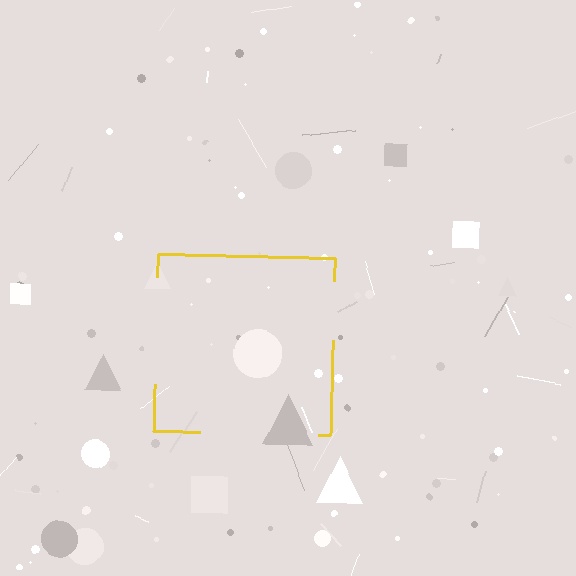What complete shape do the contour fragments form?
The contour fragments form a square.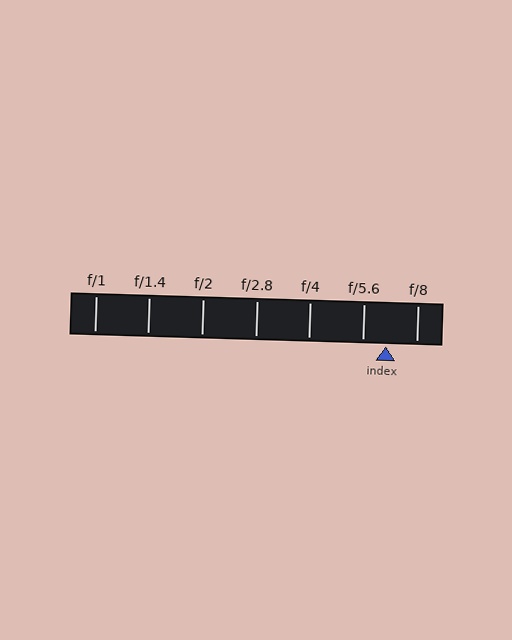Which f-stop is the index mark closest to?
The index mark is closest to f/5.6.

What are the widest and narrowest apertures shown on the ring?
The widest aperture shown is f/1 and the narrowest is f/8.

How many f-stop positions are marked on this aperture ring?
There are 7 f-stop positions marked.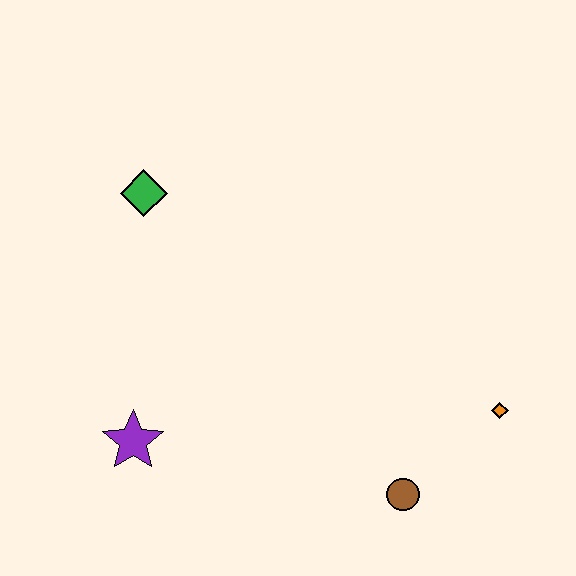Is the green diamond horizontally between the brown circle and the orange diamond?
No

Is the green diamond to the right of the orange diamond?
No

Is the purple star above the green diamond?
No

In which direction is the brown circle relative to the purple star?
The brown circle is to the right of the purple star.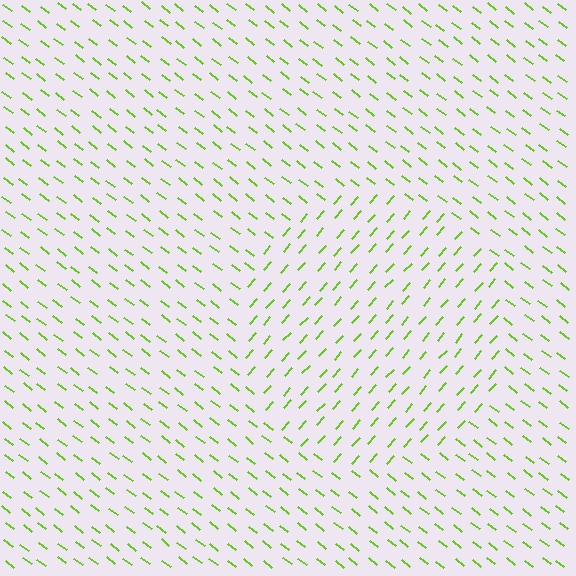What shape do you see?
I see a circle.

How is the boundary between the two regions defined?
The boundary is defined purely by a change in line orientation (approximately 86 degrees difference). All lines are the same color and thickness.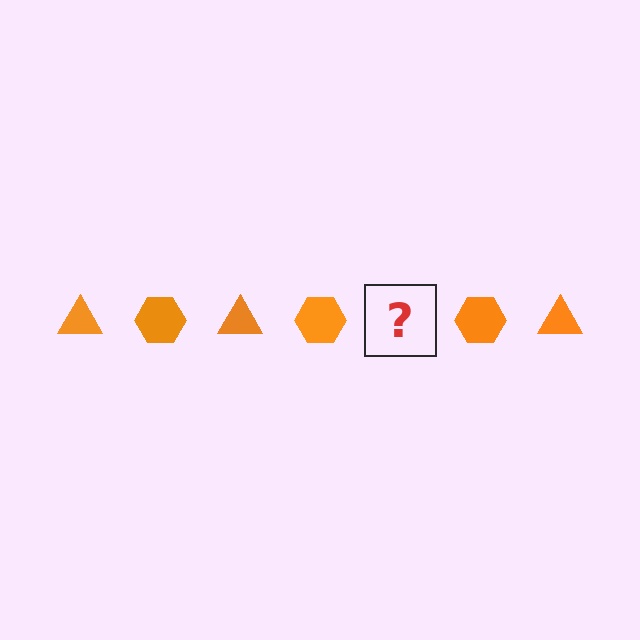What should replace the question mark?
The question mark should be replaced with an orange triangle.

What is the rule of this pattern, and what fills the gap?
The rule is that the pattern cycles through triangle, hexagon shapes in orange. The gap should be filled with an orange triangle.